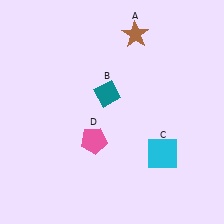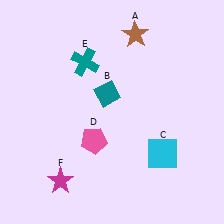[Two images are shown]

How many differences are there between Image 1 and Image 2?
There are 2 differences between the two images.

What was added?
A teal cross (E), a magenta star (F) were added in Image 2.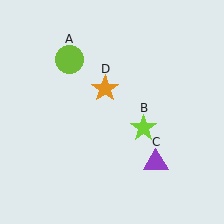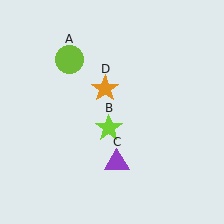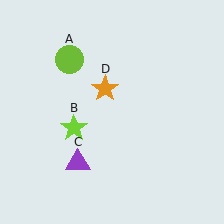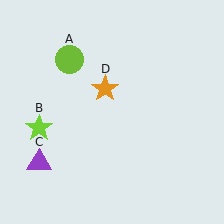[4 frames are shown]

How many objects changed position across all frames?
2 objects changed position: lime star (object B), purple triangle (object C).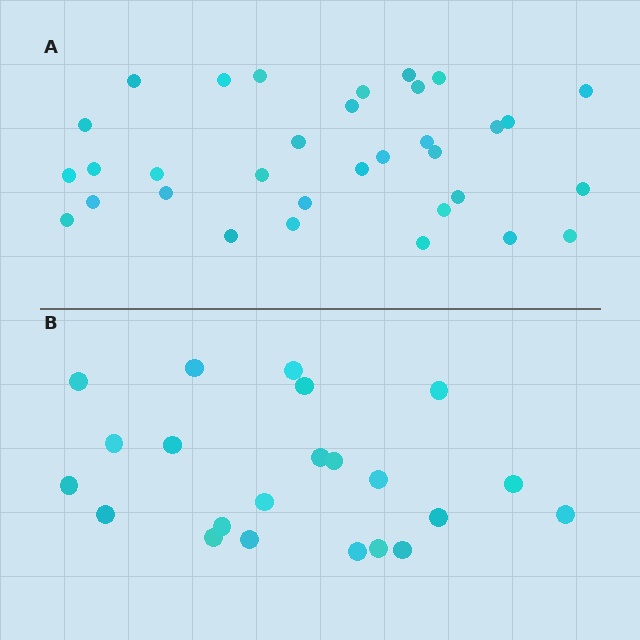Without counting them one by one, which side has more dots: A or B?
Region A (the top region) has more dots.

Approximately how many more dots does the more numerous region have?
Region A has roughly 12 or so more dots than region B.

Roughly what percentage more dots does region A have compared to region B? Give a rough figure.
About 50% more.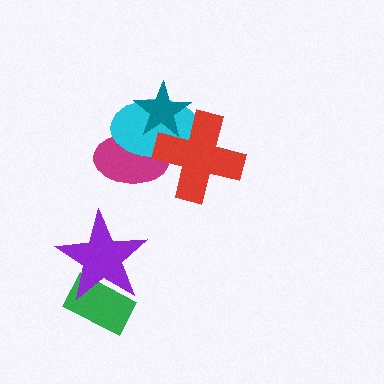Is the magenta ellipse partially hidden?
Yes, it is partially covered by another shape.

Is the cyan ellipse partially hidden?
Yes, it is partially covered by another shape.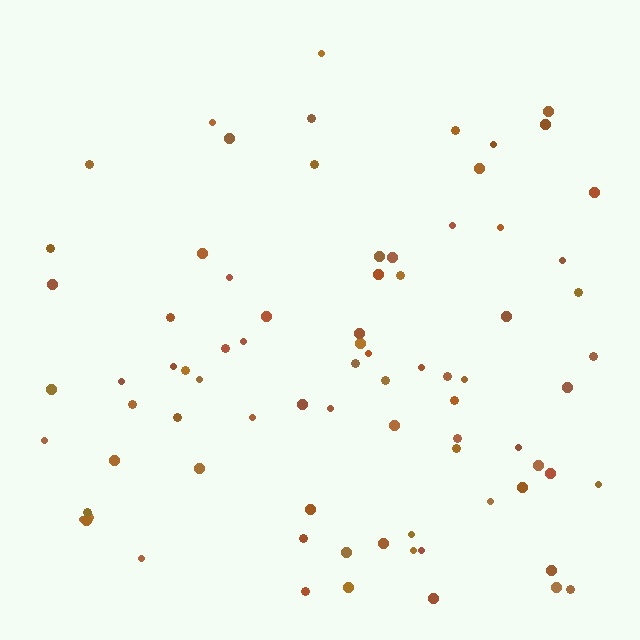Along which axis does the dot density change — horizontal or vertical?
Vertical.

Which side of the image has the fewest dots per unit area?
The top.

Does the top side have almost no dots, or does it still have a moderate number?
Still a moderate number, just noticeably fewer than the bottom.